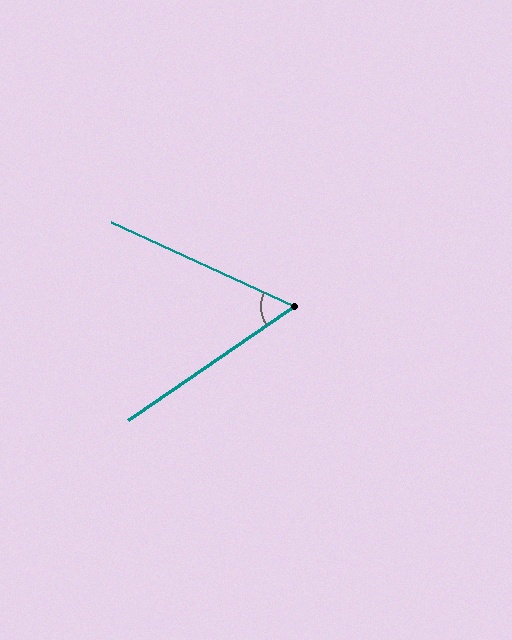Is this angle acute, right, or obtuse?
It is acute.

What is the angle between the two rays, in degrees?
Approximately 59 degrees.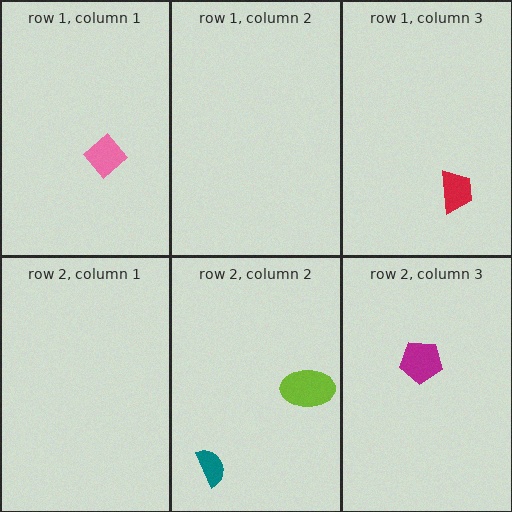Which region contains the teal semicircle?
The row 2, column 2 region.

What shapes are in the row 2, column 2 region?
The lime ellipse, the teal semicircle.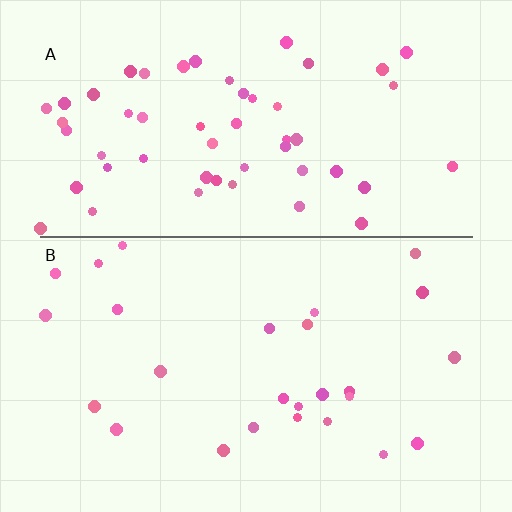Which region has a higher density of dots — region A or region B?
A (the top).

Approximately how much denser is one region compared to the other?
Approximately 2.1× — region A over region B.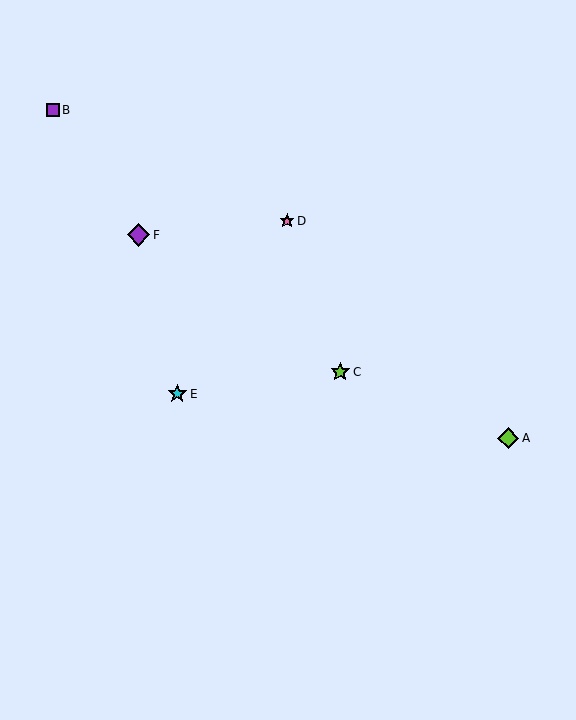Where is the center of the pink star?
The center of the pink star is at (287, 221).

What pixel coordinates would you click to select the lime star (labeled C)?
Click at (340, 372) to select the lime star C.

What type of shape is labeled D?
Shape D is a pink star.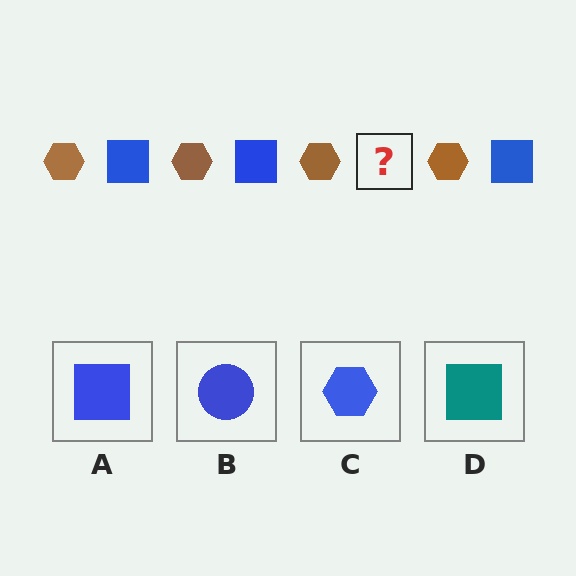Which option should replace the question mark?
Option A.